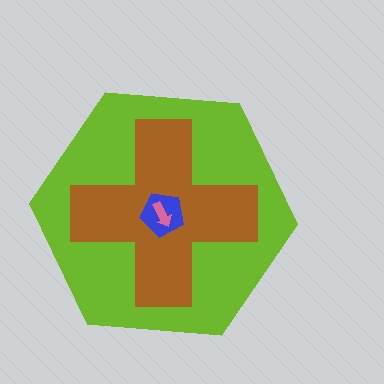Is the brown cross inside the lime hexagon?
Yes.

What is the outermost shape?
The lime hexagon.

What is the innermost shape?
The pink arrow.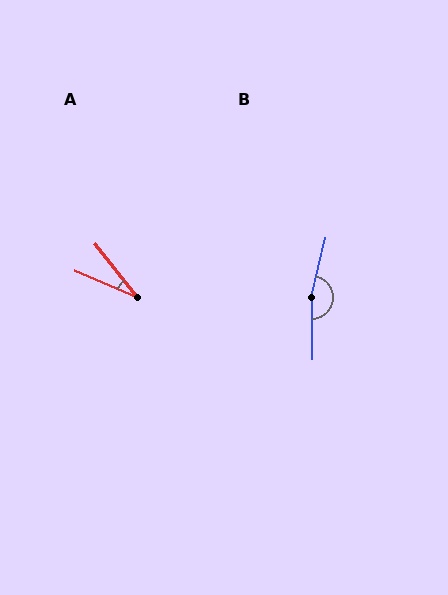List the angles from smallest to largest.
A (28°), B (166°).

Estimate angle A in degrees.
Approximately 28 degrees.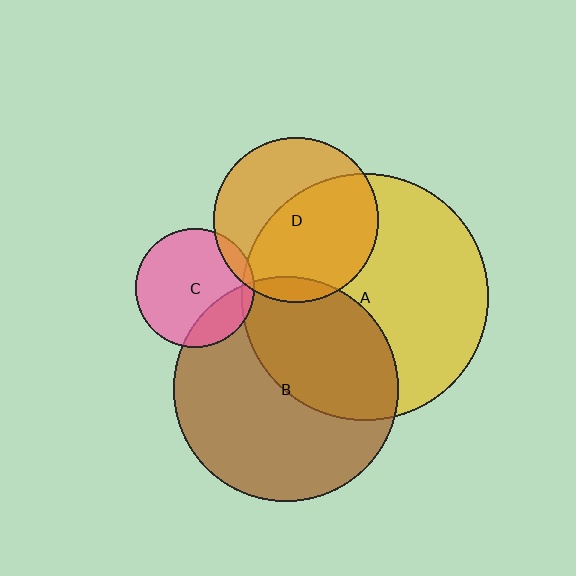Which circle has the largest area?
Circle A (yellow).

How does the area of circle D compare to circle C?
Approximately 1.9 times.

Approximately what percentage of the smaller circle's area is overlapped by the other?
Approximately 10%.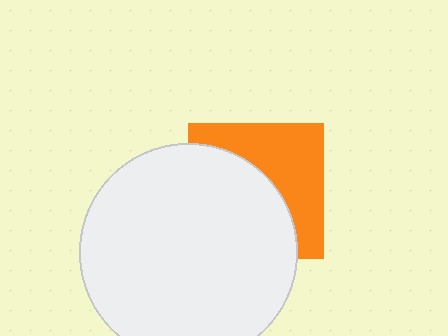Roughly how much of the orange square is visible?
A small part of it is visible (roughly 44%).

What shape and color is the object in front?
The object in front is a white circle.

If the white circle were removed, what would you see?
You would see the complete orange square.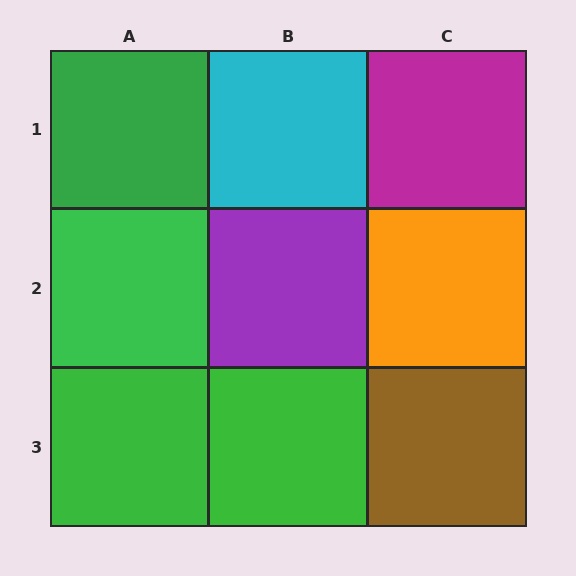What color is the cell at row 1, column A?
Green.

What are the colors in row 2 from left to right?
Green, purple, orange.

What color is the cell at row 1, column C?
Magenta.